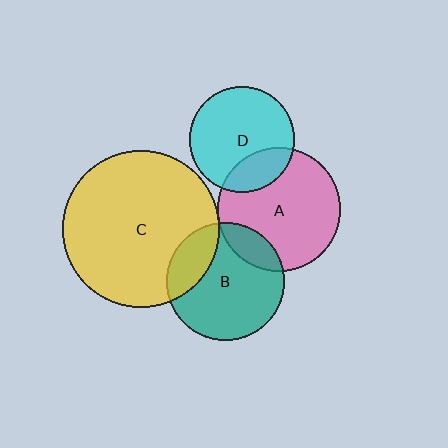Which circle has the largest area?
Circle C (yellow).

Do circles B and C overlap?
Yes.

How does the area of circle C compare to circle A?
Approximately 1.6 times.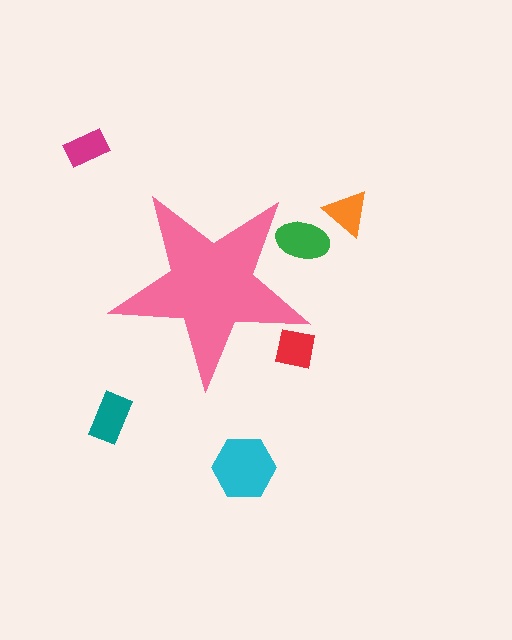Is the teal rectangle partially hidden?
No, the teal rectangle is fully visible.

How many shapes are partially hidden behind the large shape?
2 shapes are partially hidden.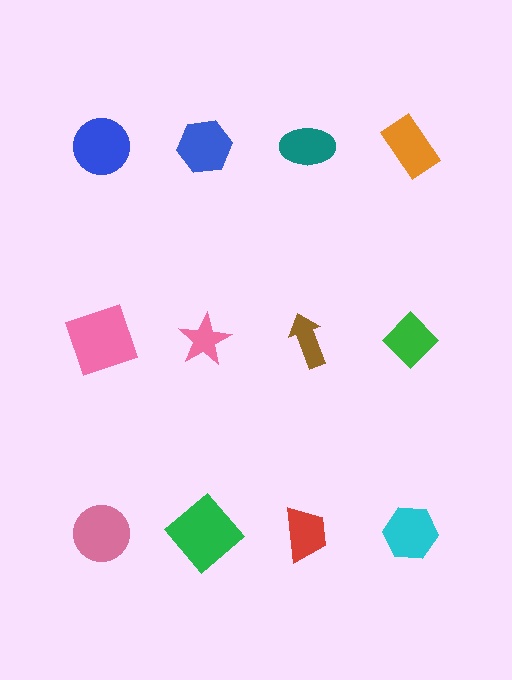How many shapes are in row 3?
4 shapes.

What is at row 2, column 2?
A pink star.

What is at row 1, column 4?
An orange rectangle.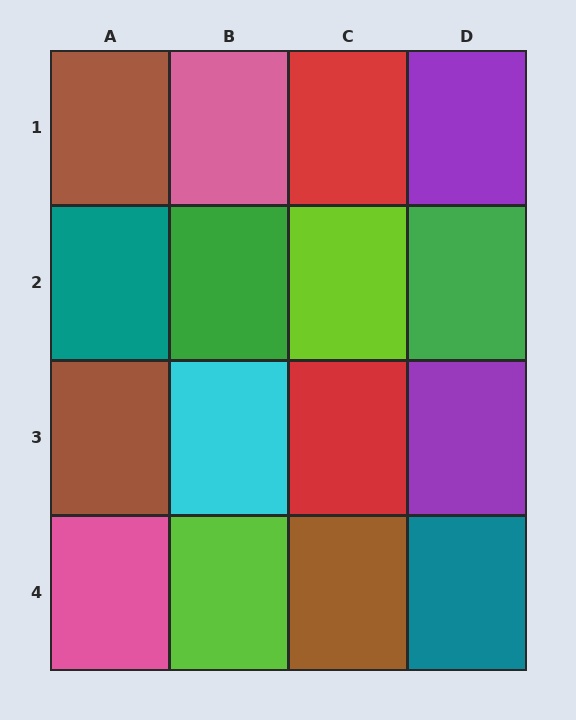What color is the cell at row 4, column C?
Brown.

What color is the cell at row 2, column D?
Green.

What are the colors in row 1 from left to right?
Brown, pink, red, purple.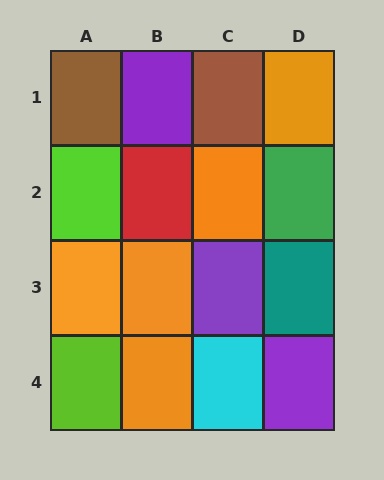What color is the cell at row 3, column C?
Purple.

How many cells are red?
1 cell is red.